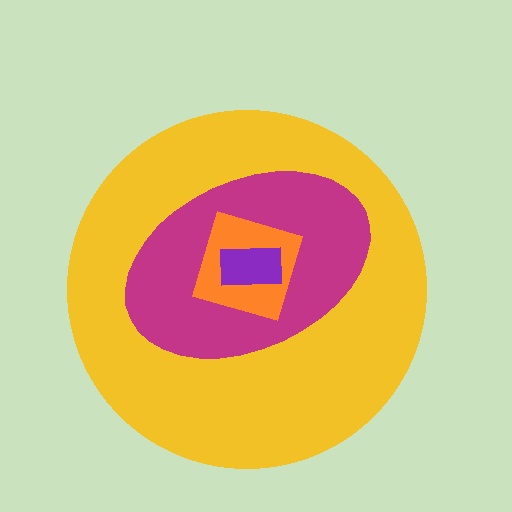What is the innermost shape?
The purple rectangle.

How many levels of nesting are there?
4.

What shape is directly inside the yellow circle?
The magenta ellipse.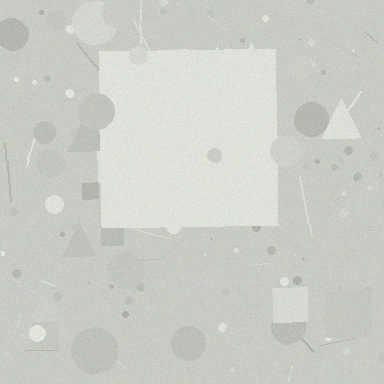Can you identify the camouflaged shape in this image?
The camouflaged shape is a square.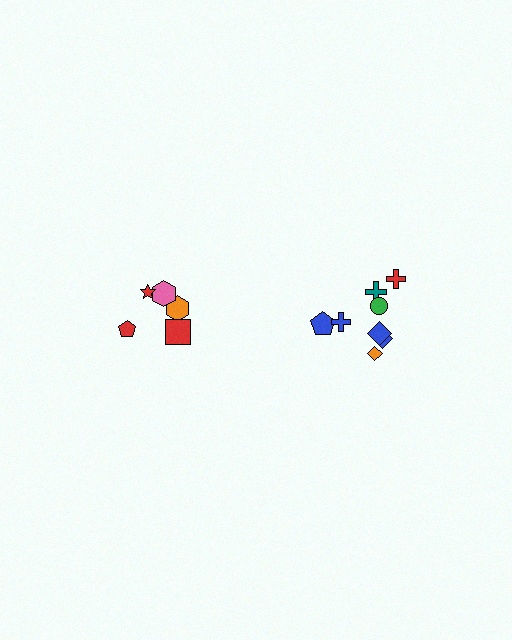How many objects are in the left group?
There are 5 objects.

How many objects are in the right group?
There are 8 objects.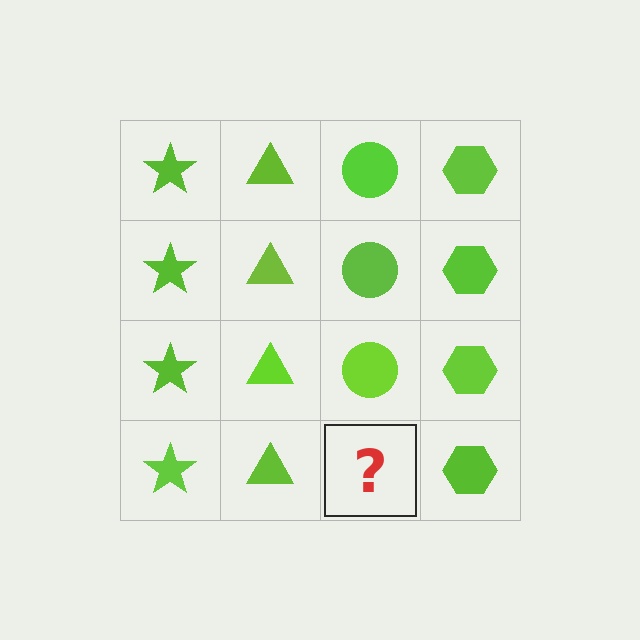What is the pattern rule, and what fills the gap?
The rule is that each column has a consistent shape. The gap should be filled with a lime circle.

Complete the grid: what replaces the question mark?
The question mark should be replaced with a lime circle.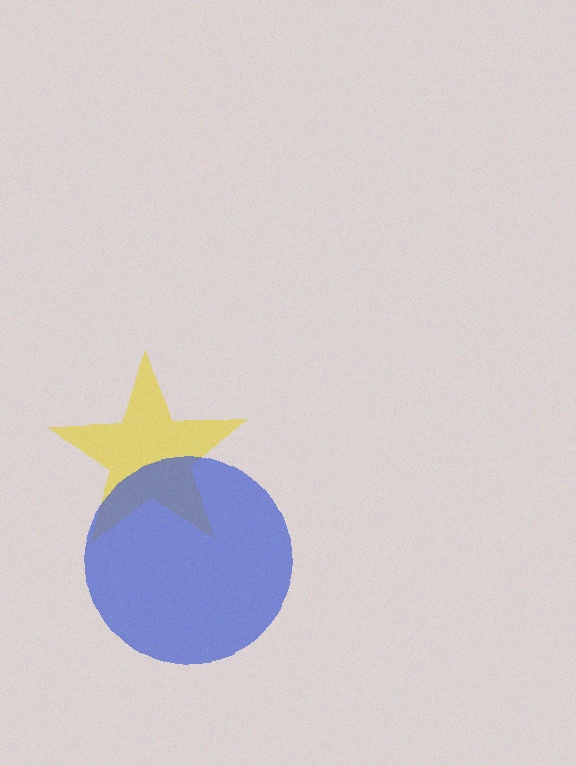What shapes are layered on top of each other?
The layered shapes are: a yellow star, a blue circle.